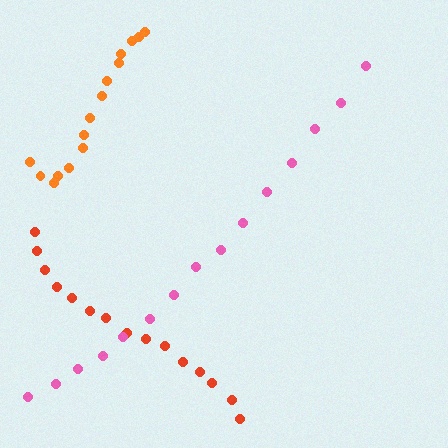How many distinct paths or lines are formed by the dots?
There are 3 distinct paths.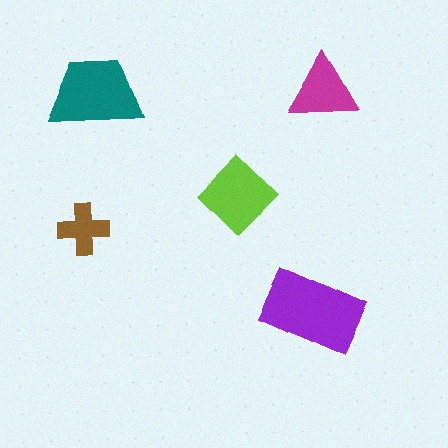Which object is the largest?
The purple rectangle.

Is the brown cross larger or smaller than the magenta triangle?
Smaller.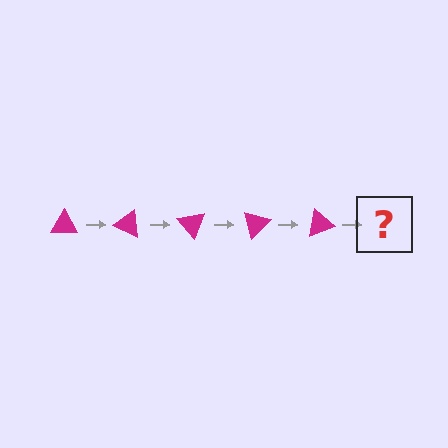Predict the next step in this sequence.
The next step is a magenta triangle rotated 125 degrees.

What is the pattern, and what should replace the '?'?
The pattern is that the triangle rotates 25 degrees each step. The '?' should be a magenta triangle rotated 125 degrees.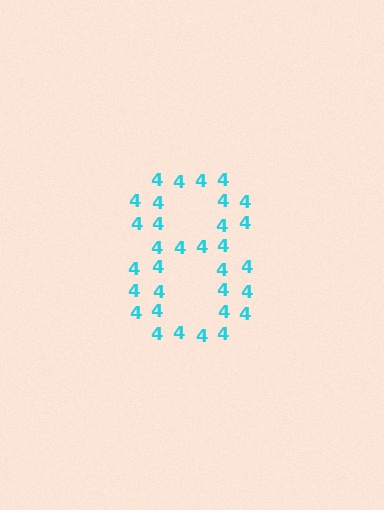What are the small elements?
The small elements are digit 4's.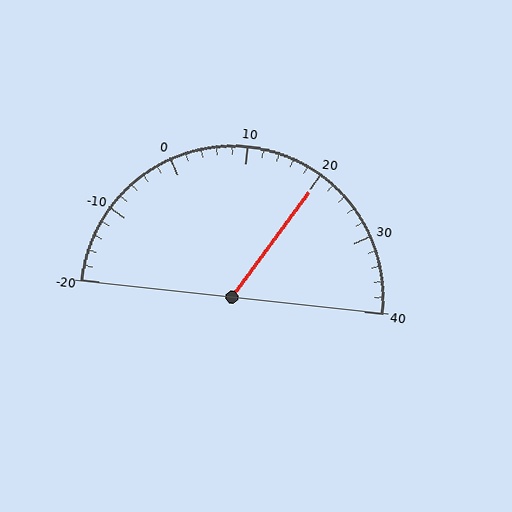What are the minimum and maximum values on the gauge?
The gauge ranges from -20 to 40.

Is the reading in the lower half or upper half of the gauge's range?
The reading is in the upper half of the range (-20 to 40).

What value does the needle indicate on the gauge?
The needle indicates approximately 20.